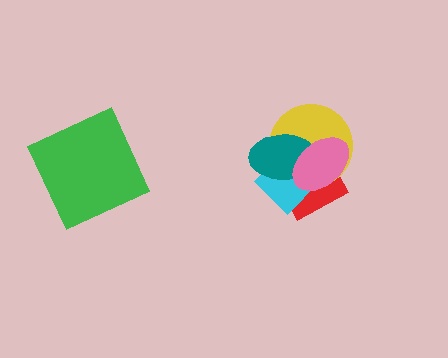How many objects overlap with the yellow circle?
4 objects overlap with the yellow circle.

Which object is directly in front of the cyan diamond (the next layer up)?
The teal ellipse is directly in front of the cyan diamond.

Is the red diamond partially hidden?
Yes, it is partially covered by another shape.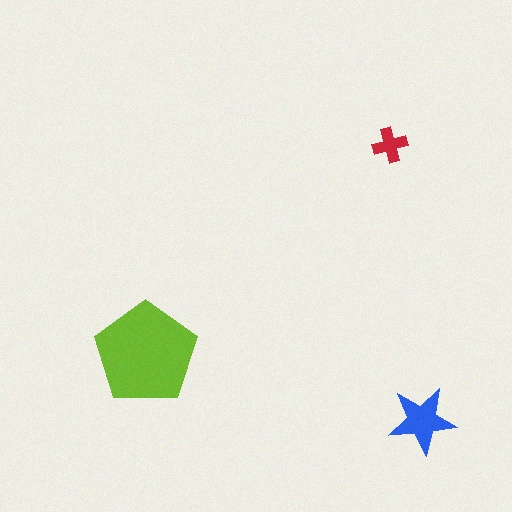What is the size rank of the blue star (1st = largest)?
2nd.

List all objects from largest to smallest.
The lime pentagon, the blue star, the red cross.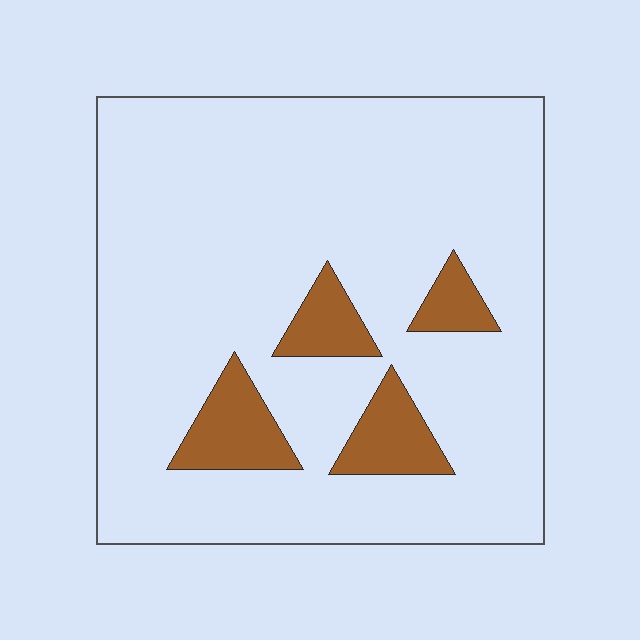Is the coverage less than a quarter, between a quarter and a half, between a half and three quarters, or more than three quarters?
Less than a quarter.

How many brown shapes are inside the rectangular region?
4.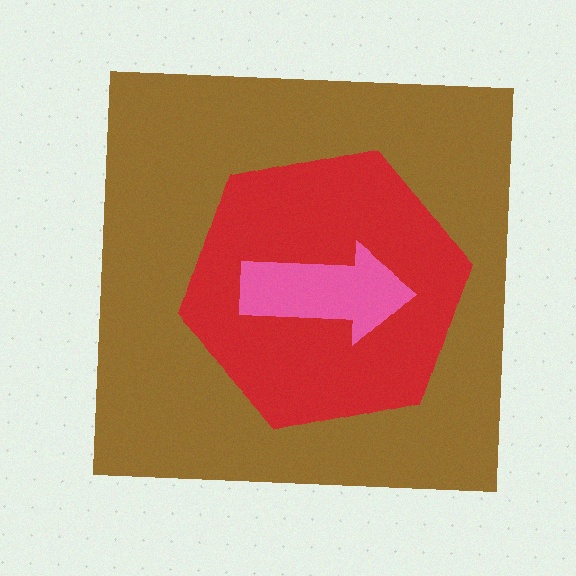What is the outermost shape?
The brown square.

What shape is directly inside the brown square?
The red hexagon.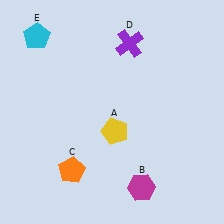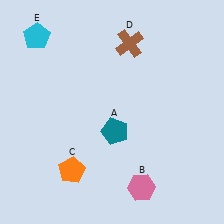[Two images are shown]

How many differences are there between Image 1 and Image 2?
There are 3 differences between the two images.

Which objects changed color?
A changed from yellow to teal. B changed from magenta to pink. D changed from purple to brown.